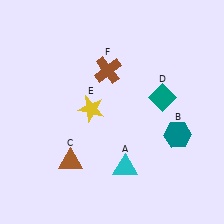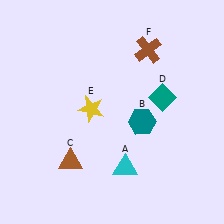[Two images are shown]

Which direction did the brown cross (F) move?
The brown cross (F) moved right.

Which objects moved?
The objects that moved are: the teal hexagon (B), the brown cross (F).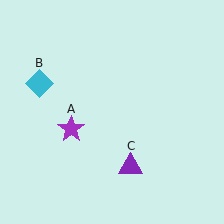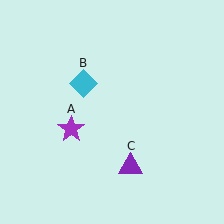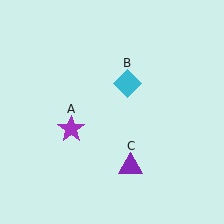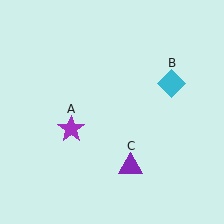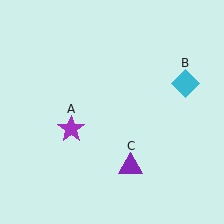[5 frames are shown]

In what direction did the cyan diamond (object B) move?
The cyan diamond (object B) moved right.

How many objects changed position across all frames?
1 object changed position: cyan diamond (object B).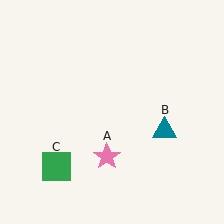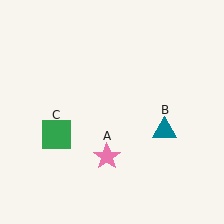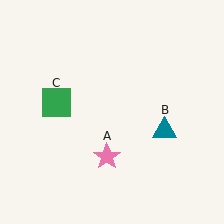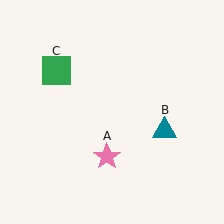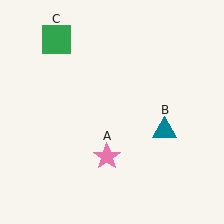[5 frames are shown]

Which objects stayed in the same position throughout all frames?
Pink star (object A) and teal triangle (object B) remained stationary.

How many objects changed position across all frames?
1 object changed position: green square (object C).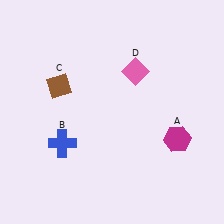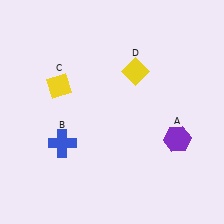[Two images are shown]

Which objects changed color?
A changed from magenta to purple. C changed from brown to yellow. D changed from pink to yellow.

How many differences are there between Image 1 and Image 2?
There are 3 differences between the two images.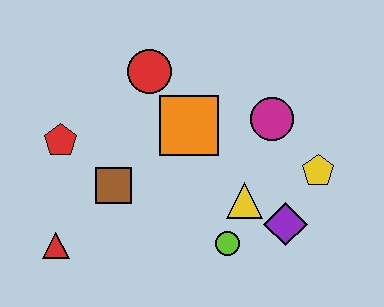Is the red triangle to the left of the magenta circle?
Yes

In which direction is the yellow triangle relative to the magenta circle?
The yellow triangle is below the magenta circle.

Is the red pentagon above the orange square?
No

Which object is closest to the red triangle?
The brown square is closest to the red triangle.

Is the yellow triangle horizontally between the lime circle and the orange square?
No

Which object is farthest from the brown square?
The yellow pentagon is farthest from the brown square.